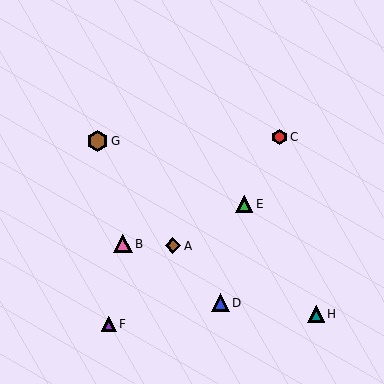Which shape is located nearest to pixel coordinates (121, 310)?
The purple triangle (labeled F) at (109, 324) is nearest to that location.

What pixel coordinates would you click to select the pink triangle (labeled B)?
Click at (123, 244) to select the pink triangle B.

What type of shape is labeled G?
Shape G is a brown hexagon.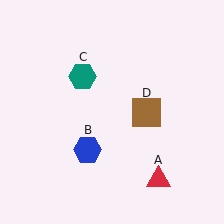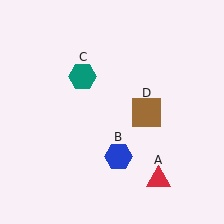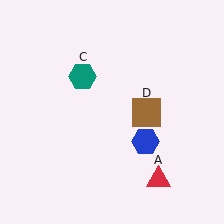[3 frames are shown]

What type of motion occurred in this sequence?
The blue hexagon (object B) rotated counterclockwise around the center of the scene.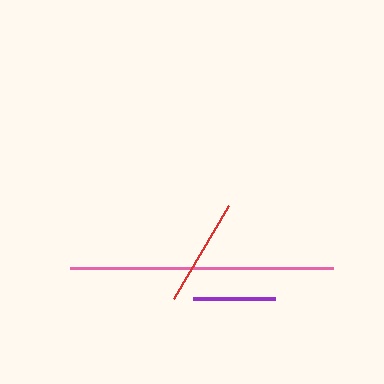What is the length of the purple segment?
The purple segment is approximately 82 pixels long.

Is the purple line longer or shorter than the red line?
The red line is longer than the purple line.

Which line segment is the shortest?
The purple line is the shortest at approximately 82 pixels.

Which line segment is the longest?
The pink line is the longest at approximately 263 pixels.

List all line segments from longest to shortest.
From longest to shortest: pink, red, purple.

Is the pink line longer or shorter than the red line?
The pink line is longer than the red line.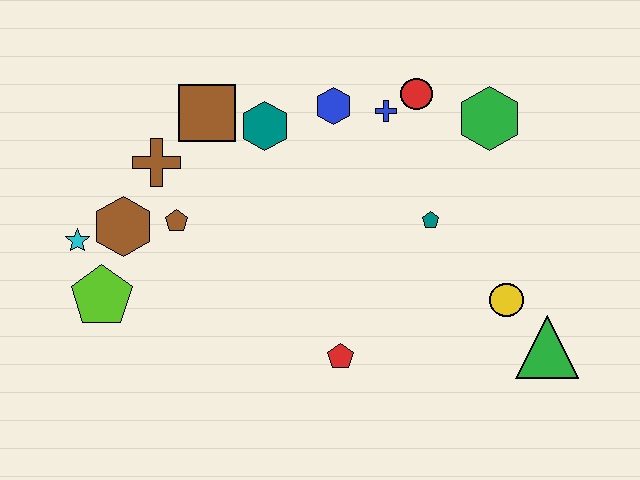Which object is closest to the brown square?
The teal hexagon is closest to the brown square.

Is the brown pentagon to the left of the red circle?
Yes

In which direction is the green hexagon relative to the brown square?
The green hexagon is to the right of the brown square.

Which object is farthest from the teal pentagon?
The cyan star is farthest from the teal pentagon.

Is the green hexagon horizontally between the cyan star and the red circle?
No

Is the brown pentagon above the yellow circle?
Yes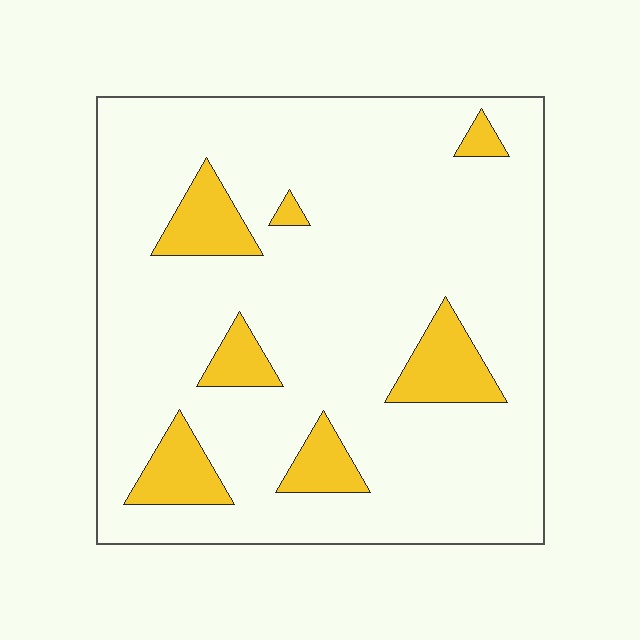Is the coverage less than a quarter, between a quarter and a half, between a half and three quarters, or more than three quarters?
Less than a quarter.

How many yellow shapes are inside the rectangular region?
7.